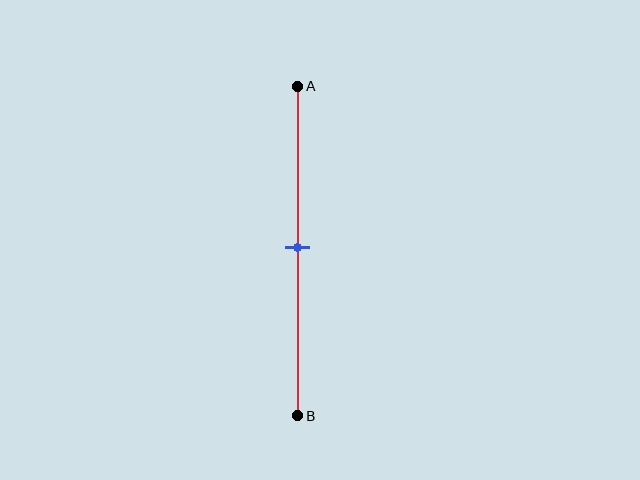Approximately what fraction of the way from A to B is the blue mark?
The blue mark is approximately 50% of the way from A to B.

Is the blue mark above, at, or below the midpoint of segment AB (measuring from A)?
The blue mark is approximately at the midpoint of segment AB.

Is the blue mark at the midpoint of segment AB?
Yes, the mark is approximately at the midpoint.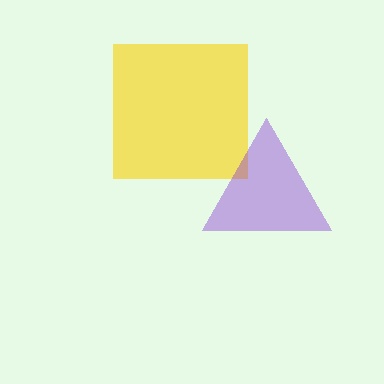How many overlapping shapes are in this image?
There are 2 overlapping shapes in the image.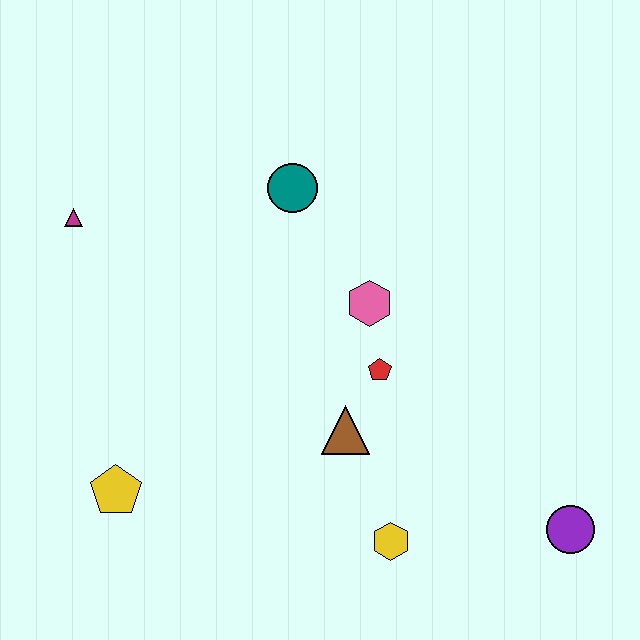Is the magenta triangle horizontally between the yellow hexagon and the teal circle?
No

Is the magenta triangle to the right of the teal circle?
No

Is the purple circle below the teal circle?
Yes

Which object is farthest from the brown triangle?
The magenta triangle is farthest from the brown triangle.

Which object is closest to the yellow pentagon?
The brown triangle is closest to the yellow pentagon.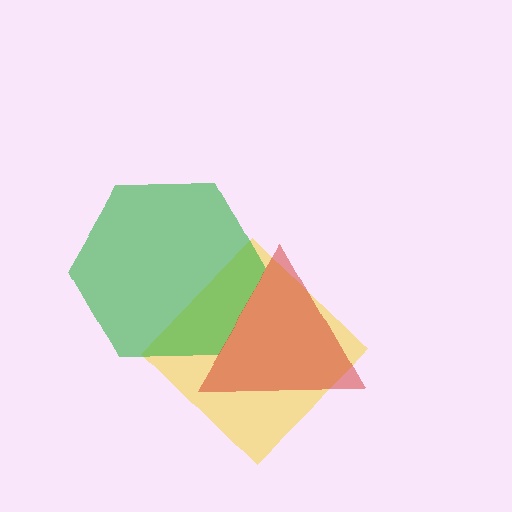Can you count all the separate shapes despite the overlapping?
Yes, there are 3 separate shapes.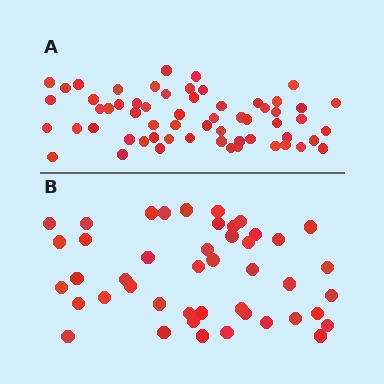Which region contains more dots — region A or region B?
Region A (the top region) has more dots.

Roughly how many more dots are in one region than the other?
Region A has approximately 15 more dots than region B.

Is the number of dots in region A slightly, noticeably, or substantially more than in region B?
Region A has noticeably more, but not dramatically so. The ratio is roughly 1.3 to 1.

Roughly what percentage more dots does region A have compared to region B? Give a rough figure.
About 35% more.